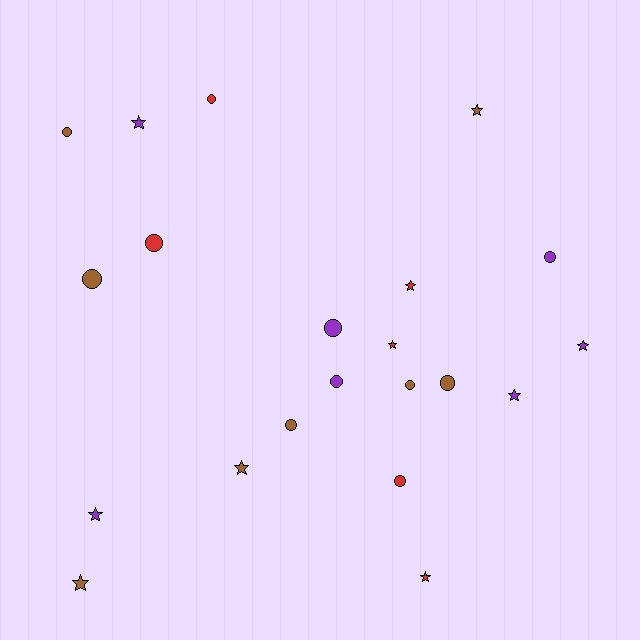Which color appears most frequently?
Brown, with 8 objects.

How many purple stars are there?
There are 4 purple stars.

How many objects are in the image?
There are 21 objects.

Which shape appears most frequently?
Circle, with 11 objects.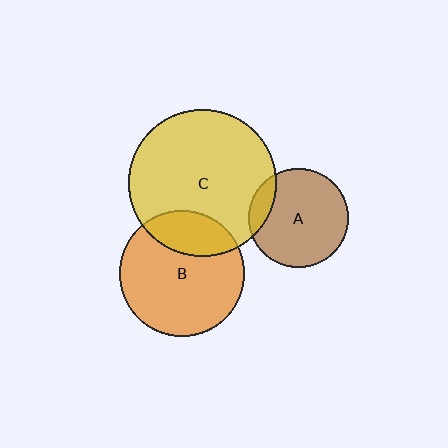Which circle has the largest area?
Circle C (yellow).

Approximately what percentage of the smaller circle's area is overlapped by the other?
Approximately 25%.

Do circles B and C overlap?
Yes.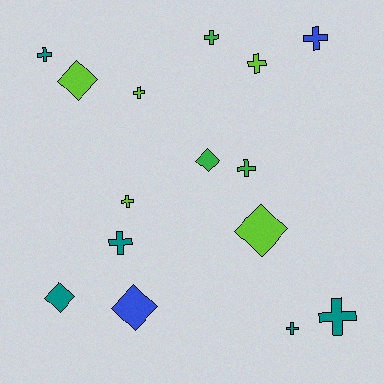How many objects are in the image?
There are 15 objects.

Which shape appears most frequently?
Cross, with 10 objects.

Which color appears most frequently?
Teal, with 5 objects.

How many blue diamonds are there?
There is 1 blue diamond.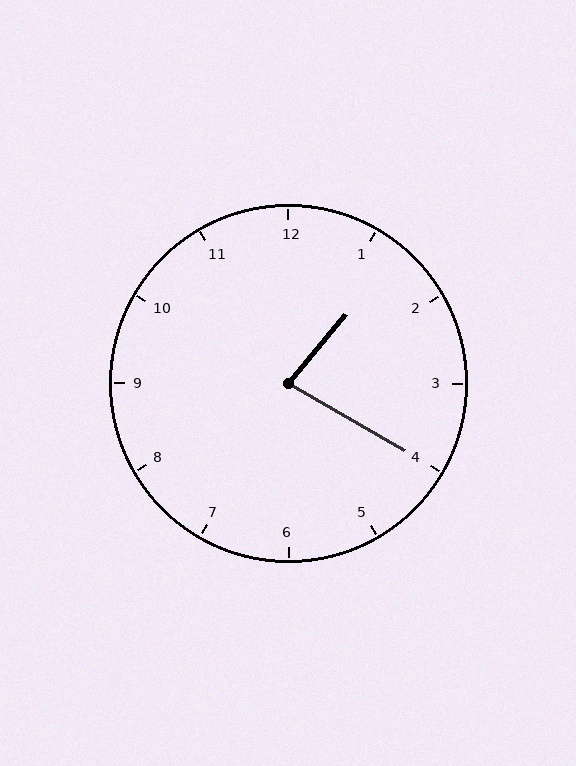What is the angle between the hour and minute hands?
Approximately 80 degrees.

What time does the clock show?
1:20.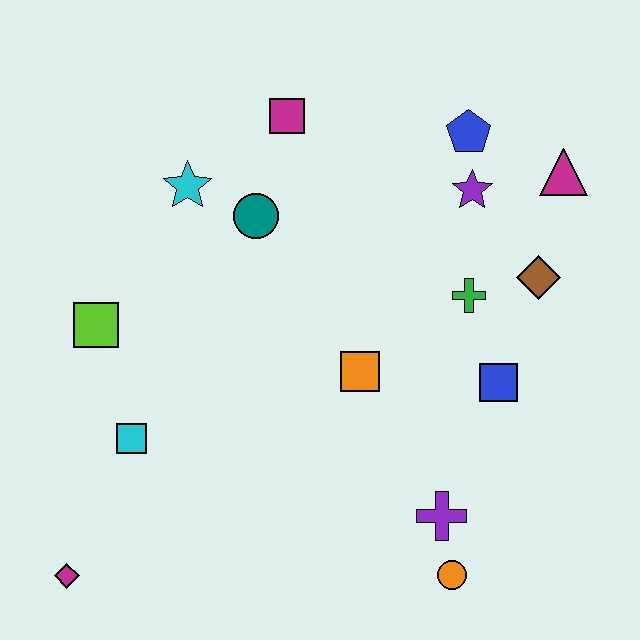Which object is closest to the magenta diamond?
The cyan square is closest to the magenta diamond.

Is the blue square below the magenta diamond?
No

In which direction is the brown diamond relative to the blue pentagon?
The brown diamond is below the blue pentagon.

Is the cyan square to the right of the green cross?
No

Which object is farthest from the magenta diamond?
The magenta triangle is farthest from the magenta diamond.